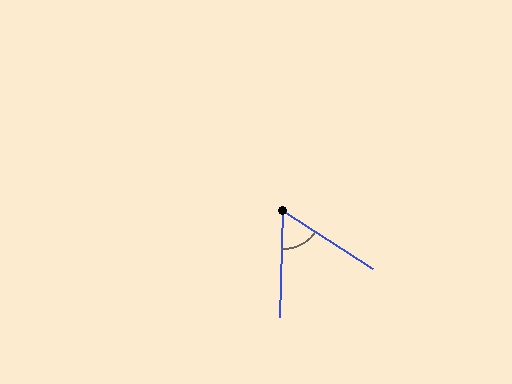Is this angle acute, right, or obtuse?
It is acute.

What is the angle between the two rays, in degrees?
Approximately 59 degrees.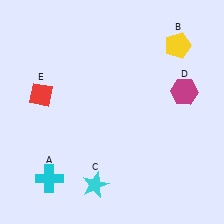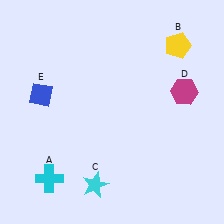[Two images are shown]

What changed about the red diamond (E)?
In Image 1, E is red. In Image 2, it changed to blue.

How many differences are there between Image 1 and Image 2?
There is 1 difference between the two images.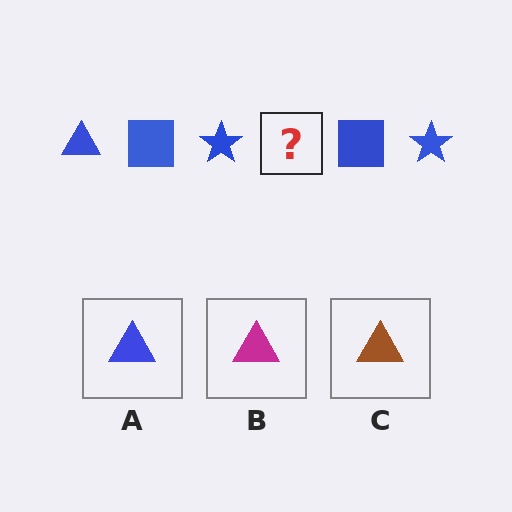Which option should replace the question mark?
Option A.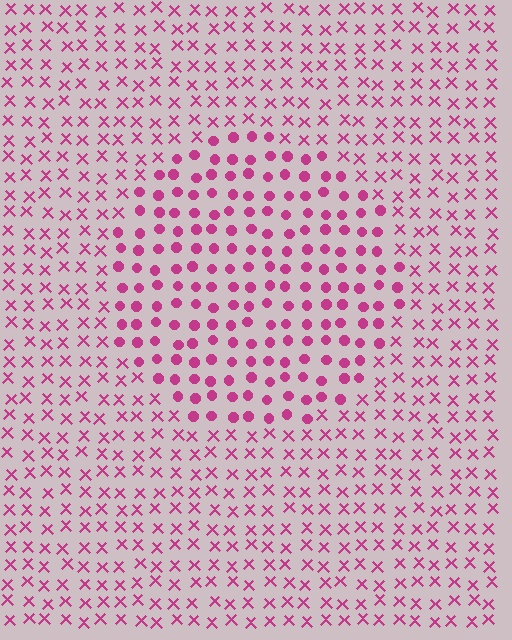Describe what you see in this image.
The image is filled with small magenta elements arranged in a uniform grid. A circle-shaped region contains circles, while the surrounding area contains X marks. The boundary is defined purely by the change in element shape.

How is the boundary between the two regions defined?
The boundary is defined by a change in element shape: circles inside vs. X marks outside. All elements share the same color and spacing.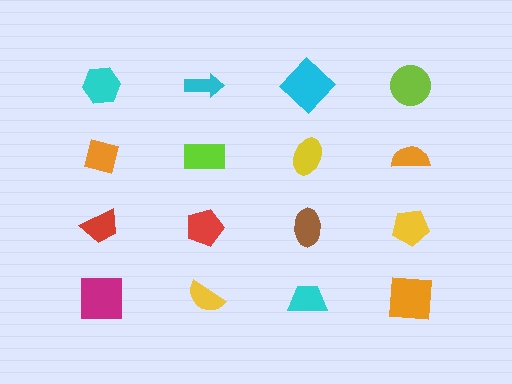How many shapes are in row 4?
4 shapes.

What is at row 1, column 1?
A cyan hexagon.